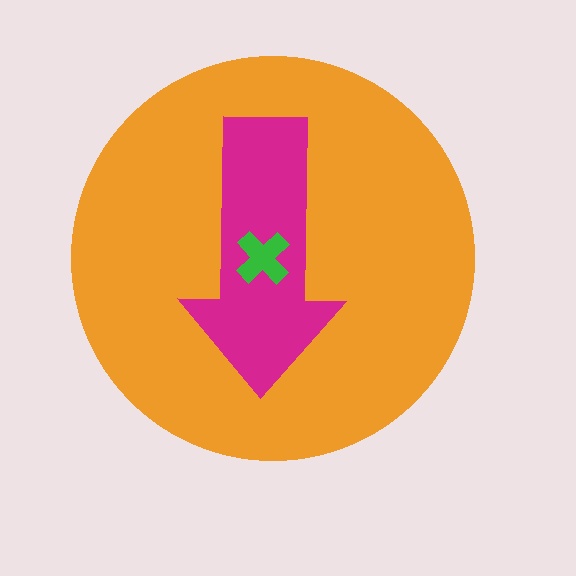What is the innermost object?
The green cross.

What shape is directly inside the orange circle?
The magenta arrow.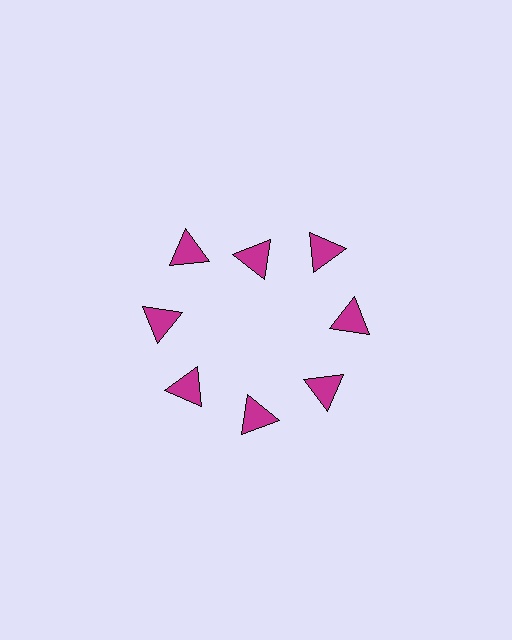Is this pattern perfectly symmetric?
No. The 8 magenta triangles are arranged in a ring, but one element near the 12 o'clock position is pulled inward toward the center, breaking the 8-fold rotational symmetry.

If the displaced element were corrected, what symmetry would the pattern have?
It would have 8-fold rotational symmetry — the pattern would map onto itself every 45 degrees.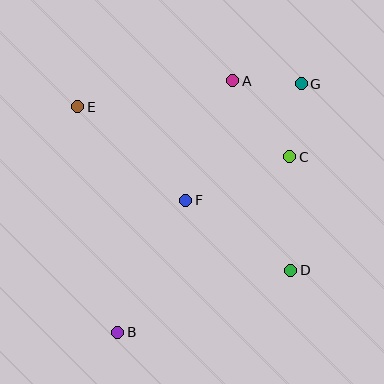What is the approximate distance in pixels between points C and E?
The distance between C and E is approximately 218 pixels.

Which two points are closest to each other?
Points A and G are closest to each other.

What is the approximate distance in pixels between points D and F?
The distance between D and F is approximately 126 pixels.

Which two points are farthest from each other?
Points B and G are farthest from each other.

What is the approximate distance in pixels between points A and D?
The distance between A and D is approximately 198 pixels.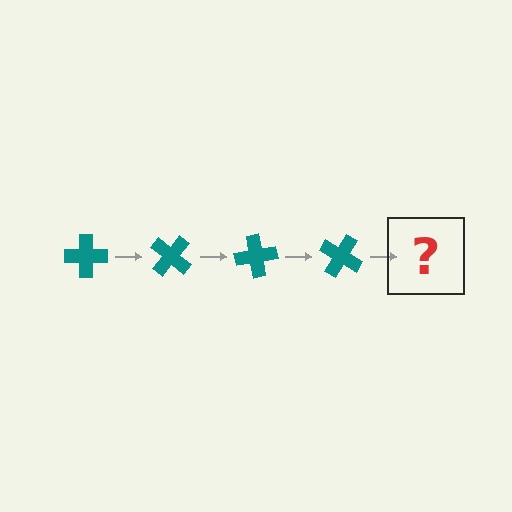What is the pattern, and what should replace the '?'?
The pattern is that the cross rotates 40 degrees each step. The '?' should be a teal cross rotated 160 degrees.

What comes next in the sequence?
The next element should be a teal cross rotated 160 degrees.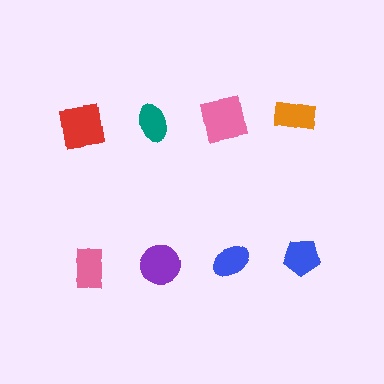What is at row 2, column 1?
A pink rectangle.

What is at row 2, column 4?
A blue pentagon.